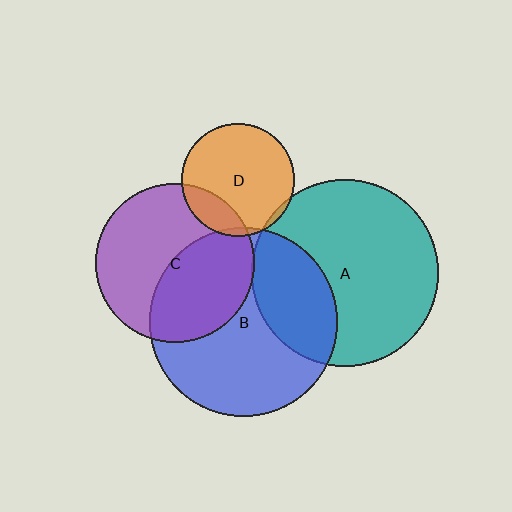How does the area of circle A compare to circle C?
Approximately 1.4 times.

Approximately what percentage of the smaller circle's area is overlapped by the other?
Approximately 20%.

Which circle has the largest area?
Circle B (blue).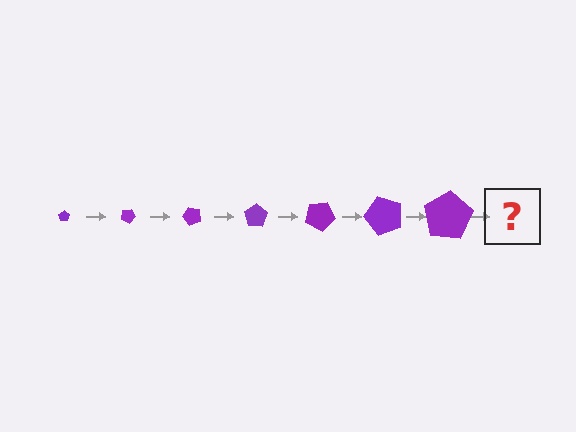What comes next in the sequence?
The next element should be a pentagon, larger than the previous one and rotated 175 degrees from the start.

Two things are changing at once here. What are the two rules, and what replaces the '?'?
The two rules are that the pentagon grows larger each step and it rotates 25 degrees each step. The '?' should be a pentagon, larger than the previous one and rotated 175 degrees from the start.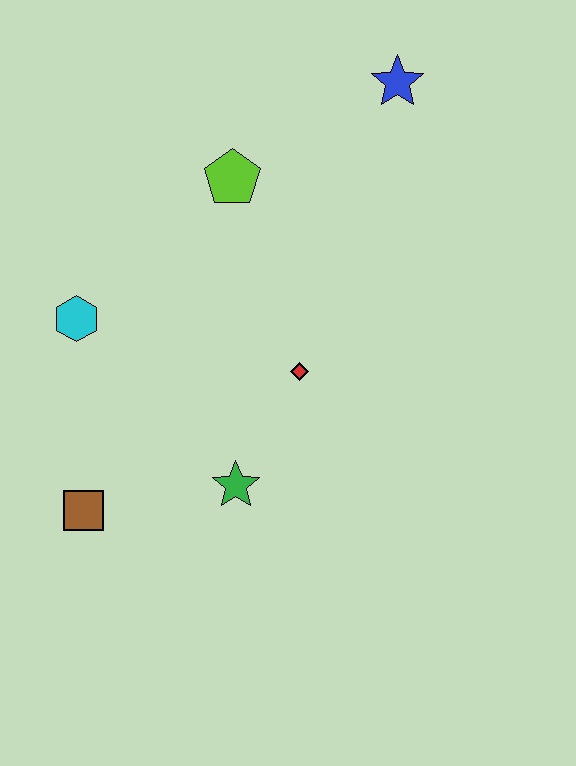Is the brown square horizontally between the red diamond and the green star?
No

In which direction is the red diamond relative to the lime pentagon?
The red diamond is below the lime pentagon.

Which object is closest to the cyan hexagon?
The brown square is closest to the cyan hexagon.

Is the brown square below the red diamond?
Yes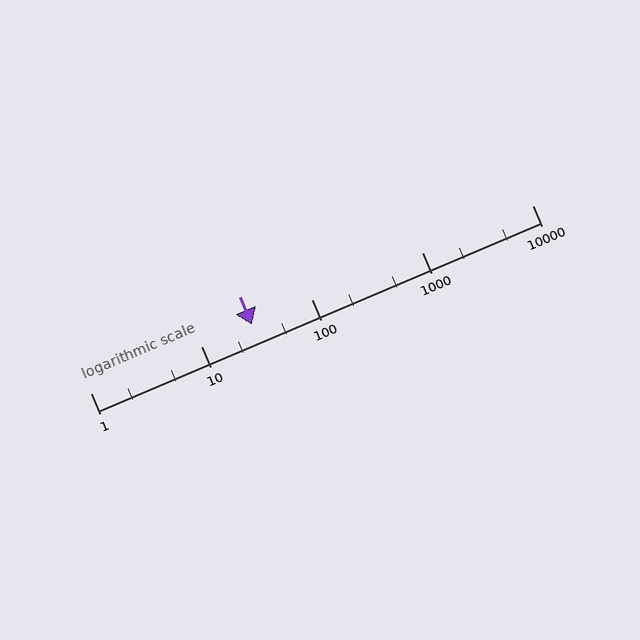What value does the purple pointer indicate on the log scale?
The pointer indicates approximately 29.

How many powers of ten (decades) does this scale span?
The scale spans 4 decades, from 1 to 10000.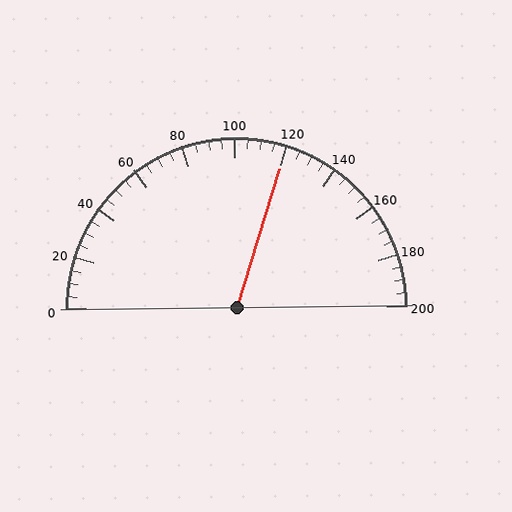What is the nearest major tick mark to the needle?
The nearest major tick mark is 120.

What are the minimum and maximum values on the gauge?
The gauge ranges from 0 to 200.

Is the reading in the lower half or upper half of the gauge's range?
The reading is in the upper half of the range (0 to 200).